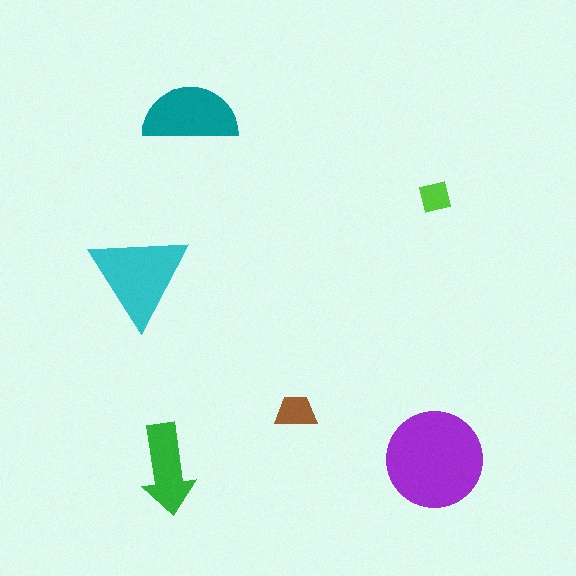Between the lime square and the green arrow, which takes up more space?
The green arrow.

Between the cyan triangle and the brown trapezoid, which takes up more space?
The cyan triangle.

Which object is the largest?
The purple circle.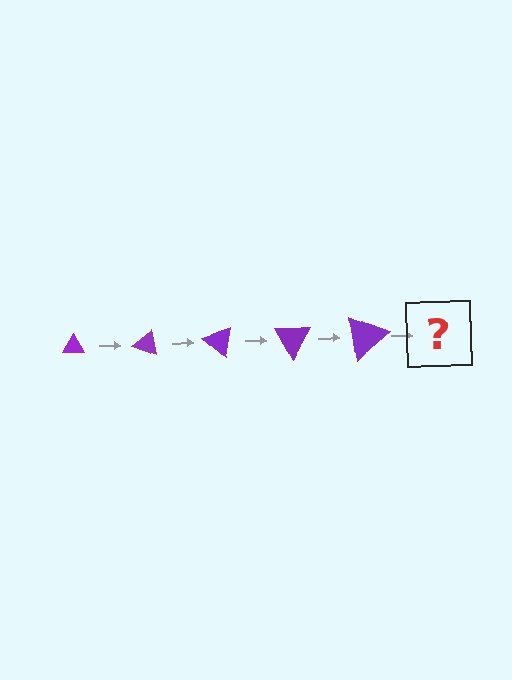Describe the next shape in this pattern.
It should be a triangle, larger than the previous one and rotated 100 degrees from the start.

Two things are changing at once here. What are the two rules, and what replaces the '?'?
The two rules are that the triangle grows larger each step and it rotates 20 degrees each step. The '?' should be a triangle, larger than the previous one and rotated 100 degrees from the start.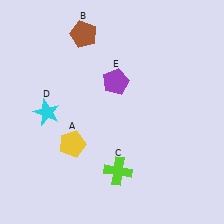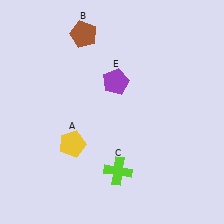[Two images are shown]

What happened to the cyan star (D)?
The cyan star (D) was removed in Image 2. It was in the bottom-left area of Image 1.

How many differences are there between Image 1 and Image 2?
There is 1 difference between the two images.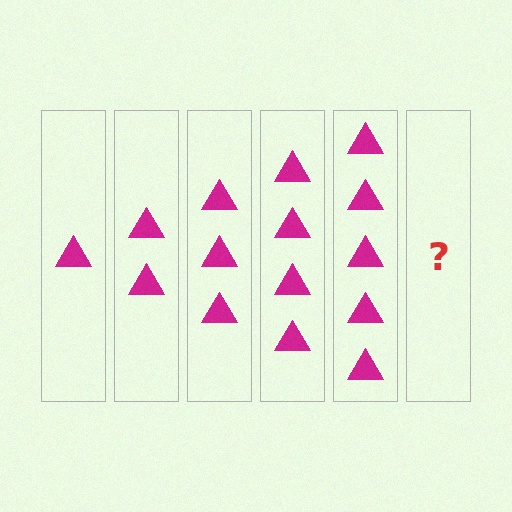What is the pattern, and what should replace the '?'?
The pattern is that each step adds one more triangle. The '?' should be 6 triangles.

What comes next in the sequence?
The next element should be 6 triangles.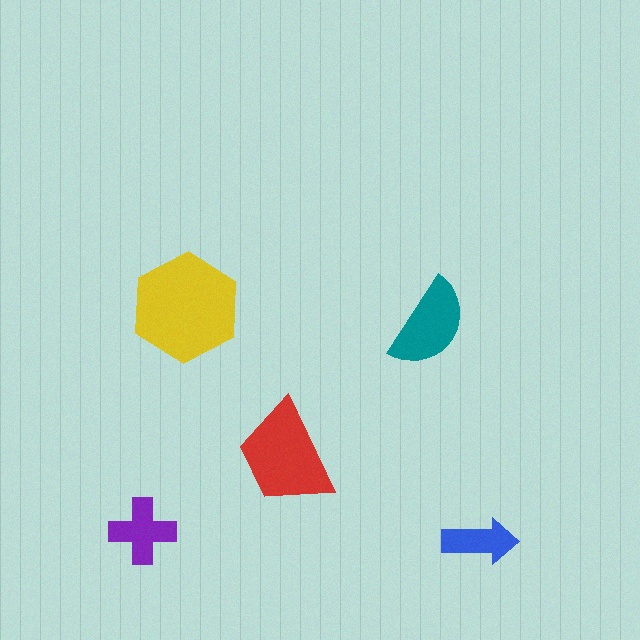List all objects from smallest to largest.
The blue arrow, the purple cross, the teal semicircle, the red trapezoid, the yellow hexagon.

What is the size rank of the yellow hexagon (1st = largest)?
1st.